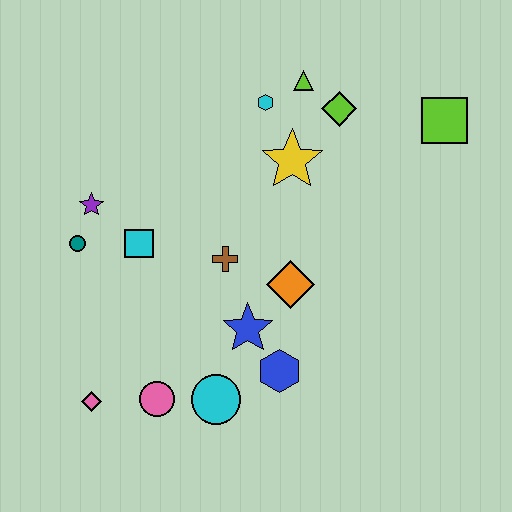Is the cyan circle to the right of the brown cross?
No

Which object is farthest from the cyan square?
The lime square is farthest from the cyan square.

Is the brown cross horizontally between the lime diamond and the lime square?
No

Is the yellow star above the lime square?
No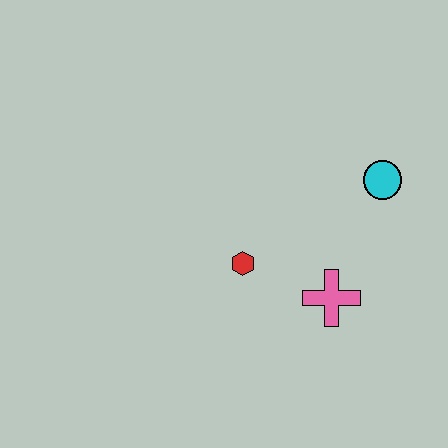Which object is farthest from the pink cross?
The cyan circle is farthest from the pink cross.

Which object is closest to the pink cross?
The red hexagon is closest to the pink cross.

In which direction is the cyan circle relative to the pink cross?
The cyan circle is above the pink cross.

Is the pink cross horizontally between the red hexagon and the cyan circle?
Yes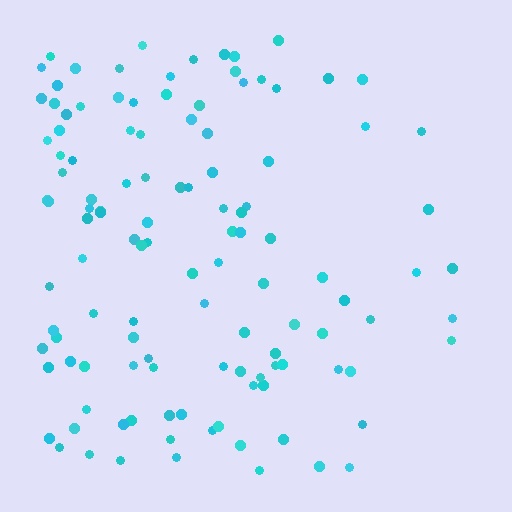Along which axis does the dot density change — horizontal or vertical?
Horizontal.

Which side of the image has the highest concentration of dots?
The left.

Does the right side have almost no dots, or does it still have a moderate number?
Still a moderate number, just noticeably fewer than the left.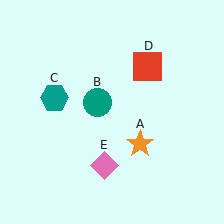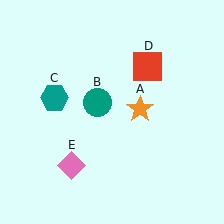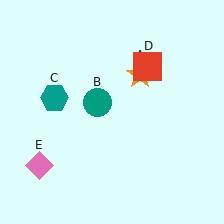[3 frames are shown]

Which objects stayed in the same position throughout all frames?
Teal circle (object B) and teal hexagon (object C) and red square (object D) remained stationary.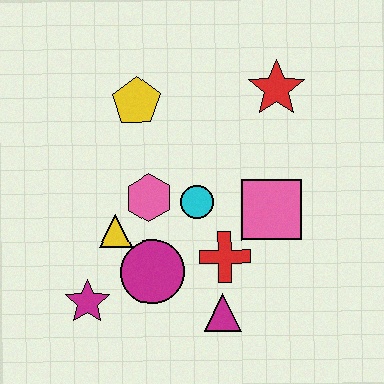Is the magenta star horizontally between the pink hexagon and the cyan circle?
No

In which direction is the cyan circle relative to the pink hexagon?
The cyan circle is to the right of the pink hexagon.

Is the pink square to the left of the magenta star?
No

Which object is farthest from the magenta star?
The red star is farthest from the magenta star.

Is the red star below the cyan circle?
No